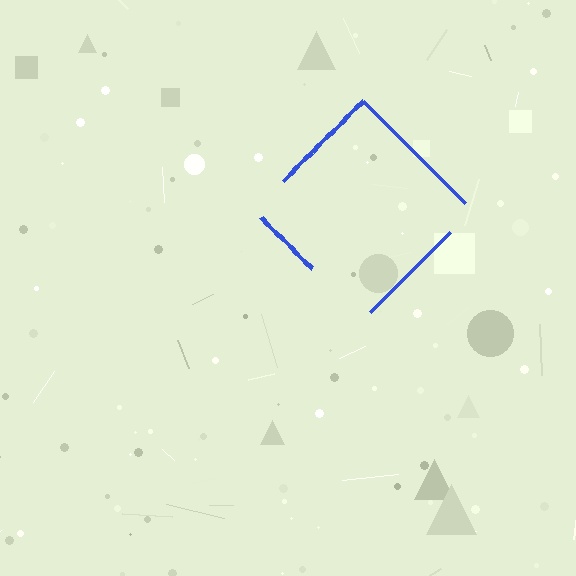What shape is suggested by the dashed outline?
The dashed outline suggests a diamond.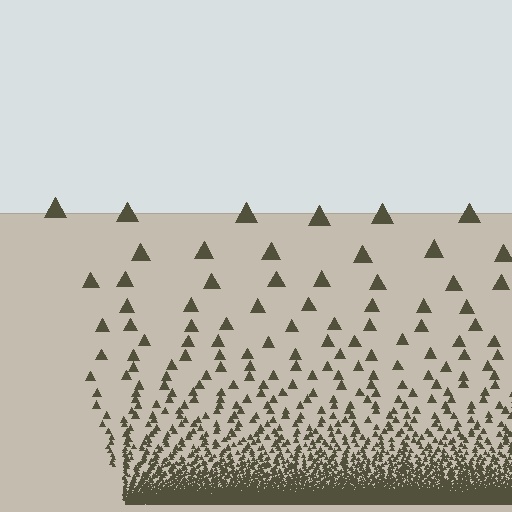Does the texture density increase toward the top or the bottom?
Density increases toward the bottom.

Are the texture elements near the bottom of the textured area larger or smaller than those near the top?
Smaller. The gradient is inverted — elements near the bottom are smaller and denser.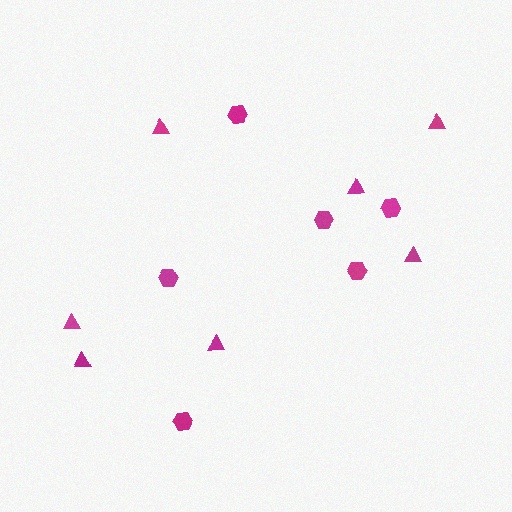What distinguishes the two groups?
There are 2 groups: one group of triangles (7) and one group of hexagons (6).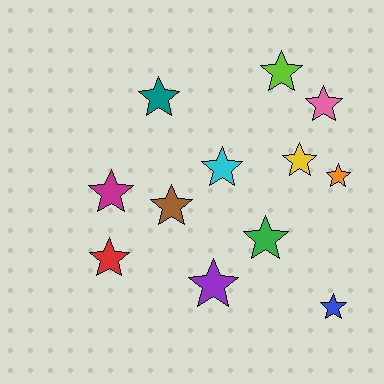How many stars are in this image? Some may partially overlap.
There are 12 stars.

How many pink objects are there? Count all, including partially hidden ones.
There is 1 pink object.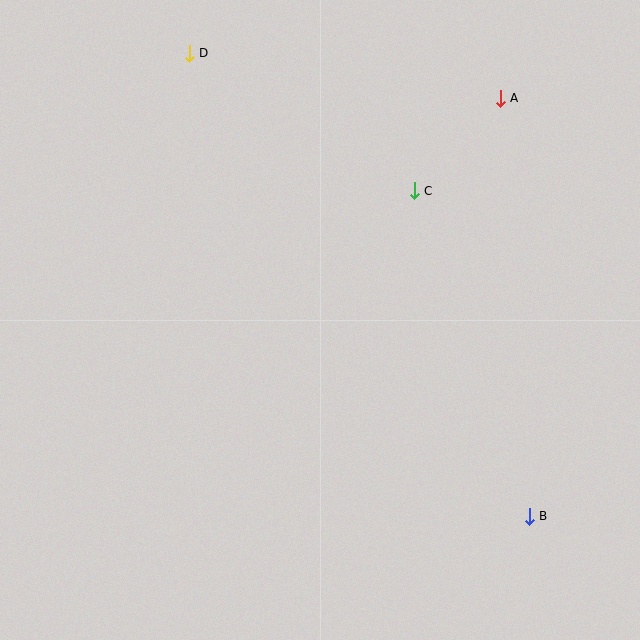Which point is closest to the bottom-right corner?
Point B is closest to the bottom-right corner.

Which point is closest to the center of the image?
Point C at (414, 191) is closest to the center.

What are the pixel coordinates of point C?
Point C is at (414, 191).